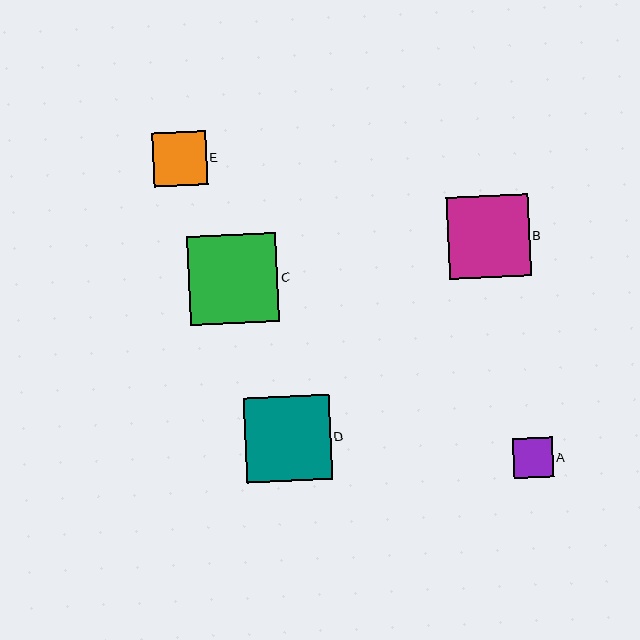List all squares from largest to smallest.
From largest to smallest: C, D, B, E, A.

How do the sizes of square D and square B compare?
Square D and square B are approximately the same size.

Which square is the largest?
Square C is the largest with a size of approximately 89 pixels.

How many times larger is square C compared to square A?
Square C is approximately 2.2 times the size of square A.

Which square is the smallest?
Square A is the smallest with a size of approximately 40 pixels.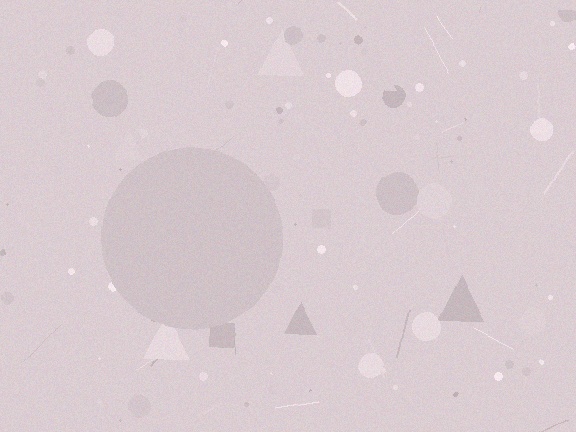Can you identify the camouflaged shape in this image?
The camouflaged shape is a circle.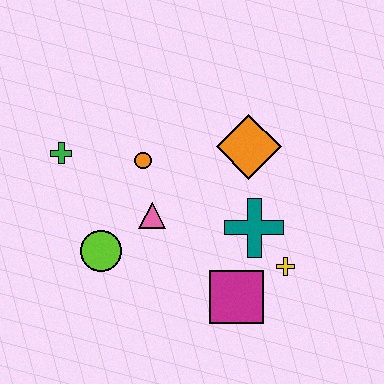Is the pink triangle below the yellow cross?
No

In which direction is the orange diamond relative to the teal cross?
The orange diamond is above the teal cross.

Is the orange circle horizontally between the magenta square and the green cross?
Yes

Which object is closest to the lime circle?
The pink triangle is closest to the lime circle.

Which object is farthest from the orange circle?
The yellow cross is farthest from the orange circle.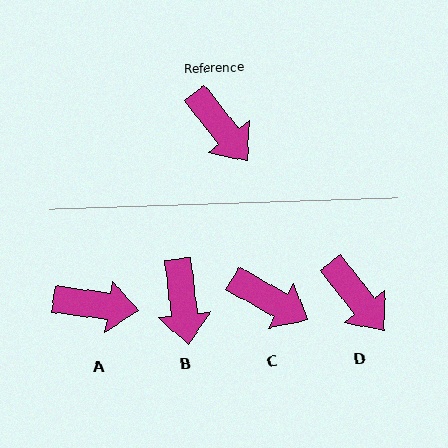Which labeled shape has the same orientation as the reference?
D.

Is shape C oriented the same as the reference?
No, it is off by about 22 degrees.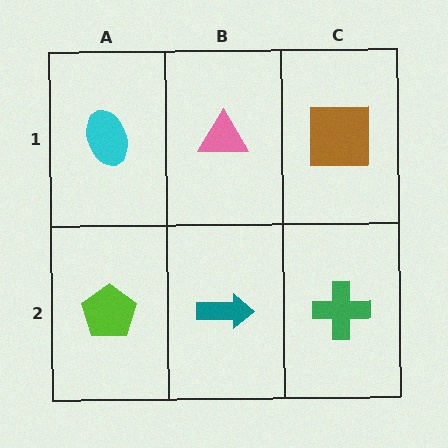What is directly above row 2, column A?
A cyan ellipse.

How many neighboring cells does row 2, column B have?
3.